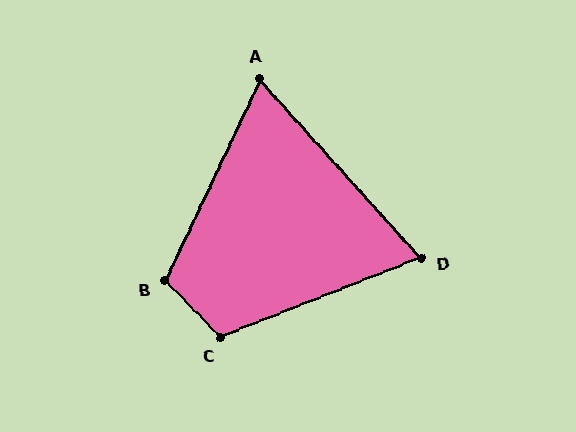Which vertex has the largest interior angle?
C, at approximately 113 degrees.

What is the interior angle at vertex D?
Approximately 70 degrees (acute).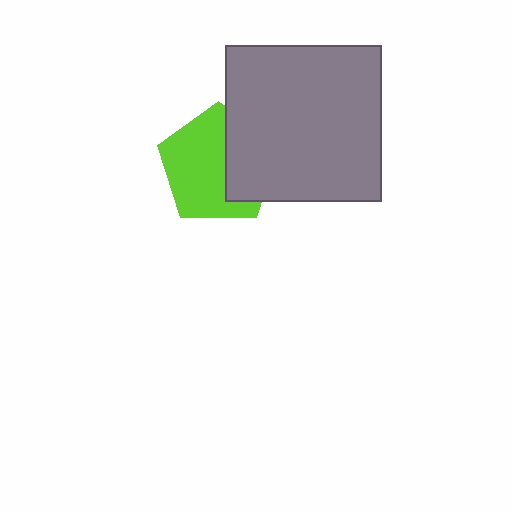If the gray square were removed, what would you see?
You would see the complete lime pentagon.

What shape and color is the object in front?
The object in front is a gray square.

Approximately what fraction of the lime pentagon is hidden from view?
Roughly 36% of the lime pentagon is hidden behind the gray square.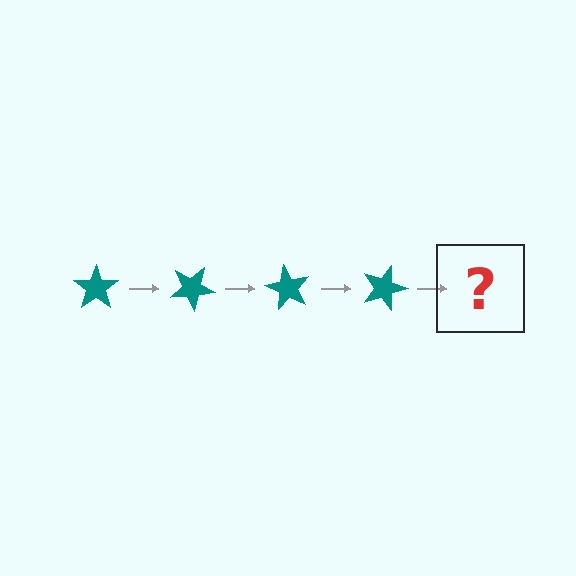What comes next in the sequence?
The next element should be a teal star rotated 120 degrees.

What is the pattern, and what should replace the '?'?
The pattern is that the star rotates 30 degrees each step. The '?' should be a teal star rotated 120 degrees.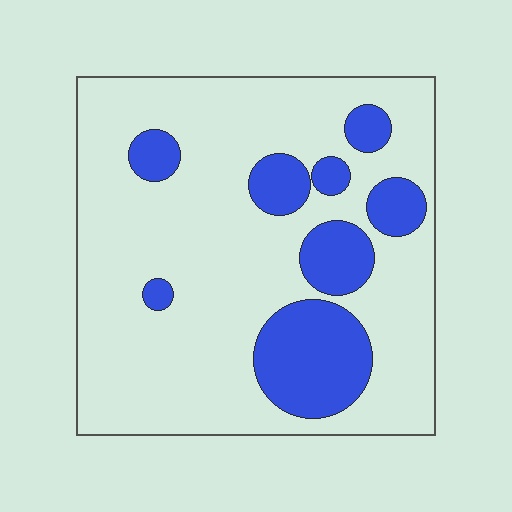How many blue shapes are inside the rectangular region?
8.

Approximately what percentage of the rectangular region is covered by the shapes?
Approximately 20%.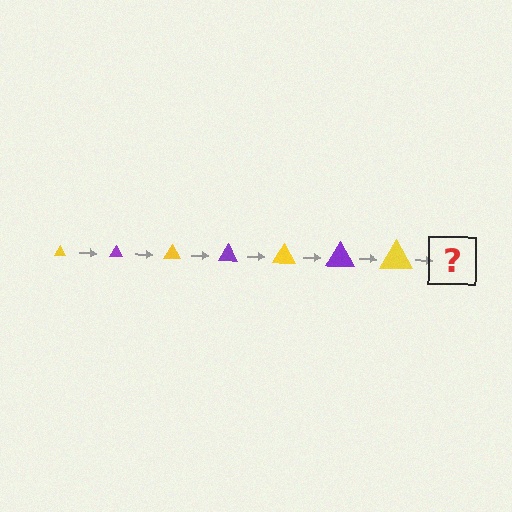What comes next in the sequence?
The next element should be a purple triangle, larger than the previous one.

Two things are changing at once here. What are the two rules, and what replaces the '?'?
The two rules are that the triangle grows larger each step and the color cycles through yellow and purple. The '?' should be a purple triangle, larger than the previous one.